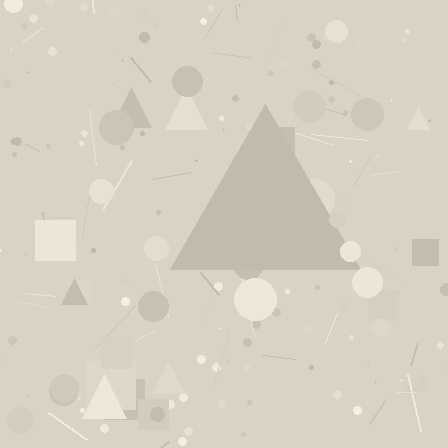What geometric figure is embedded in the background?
A triangle is embedded in the background.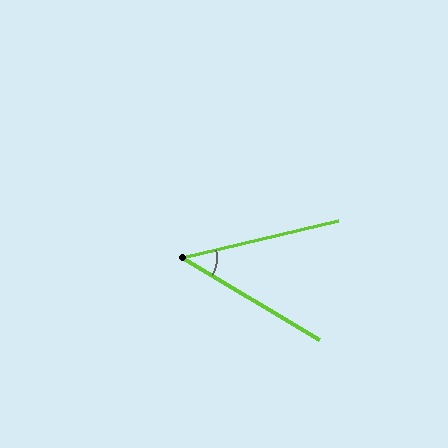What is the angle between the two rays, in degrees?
Approximately 44 degrees.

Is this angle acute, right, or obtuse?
It is acute.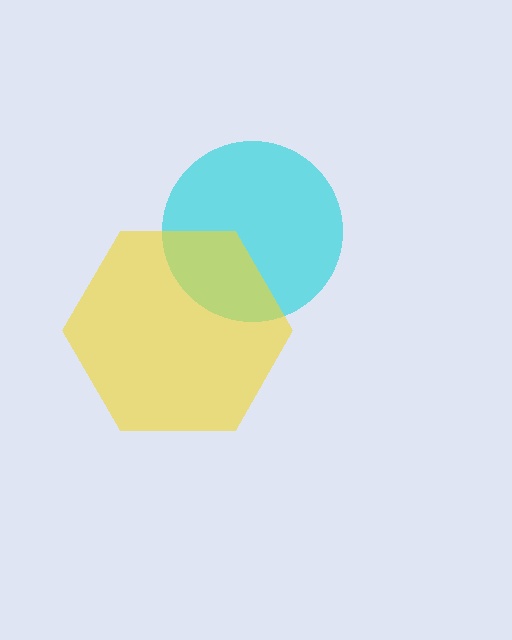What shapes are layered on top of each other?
The layered shapes are: a cyan circle, a yellow hexagon.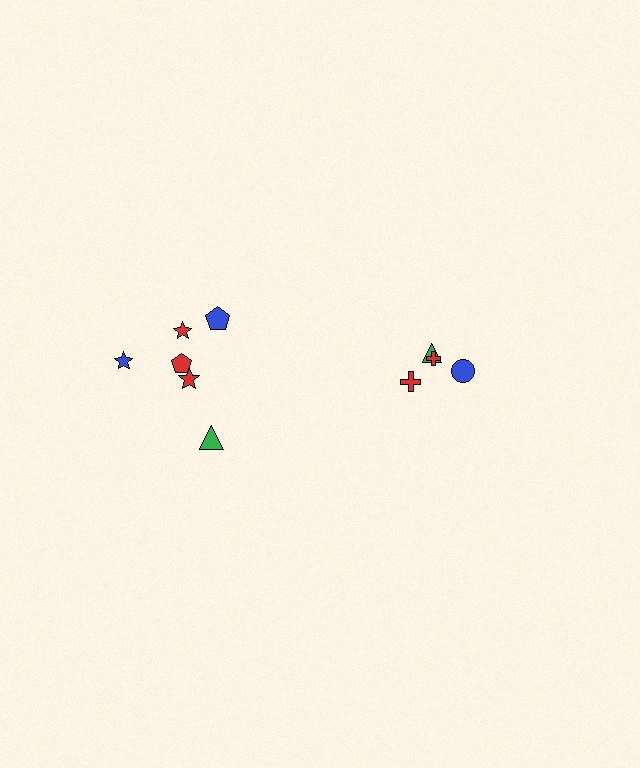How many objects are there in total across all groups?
There are 10 objects.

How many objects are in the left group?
There are 6 objects.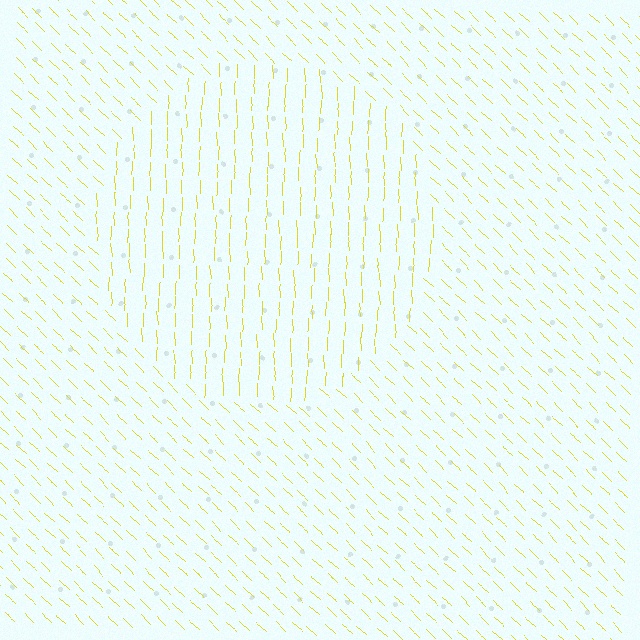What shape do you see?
I see a circle.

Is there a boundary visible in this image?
Yes, there is a texture boundary formed by a change in line orientation.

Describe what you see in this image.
The image is filled with small yellow line segments. A circle region in the image has lines oriented differently from the surrounding lines, creating a visible texture boundary.